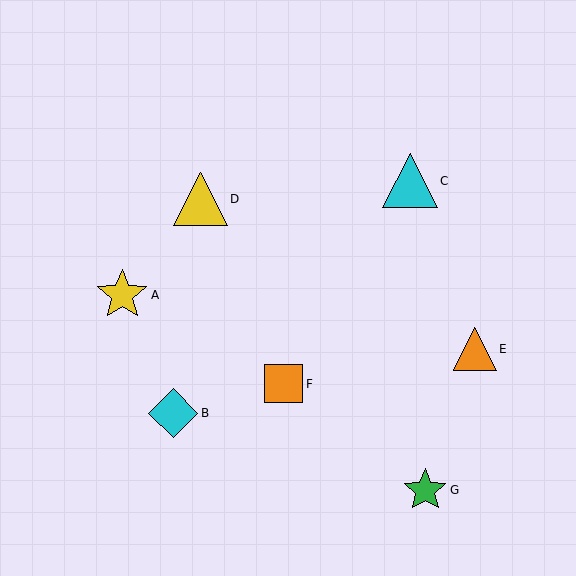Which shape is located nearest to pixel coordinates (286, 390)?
The orange square (labeled F) at (283, 384) is nearest to that location.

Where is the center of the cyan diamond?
The center of the cyan diamond is at (173, 413).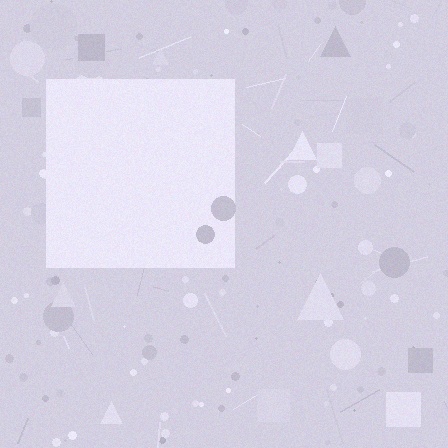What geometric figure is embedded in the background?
A square is embedded in the background.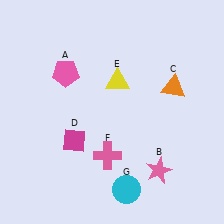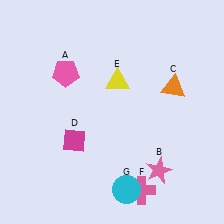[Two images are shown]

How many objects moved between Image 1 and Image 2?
1 object moved between the two images.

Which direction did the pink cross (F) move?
The pink cross (F) moved down.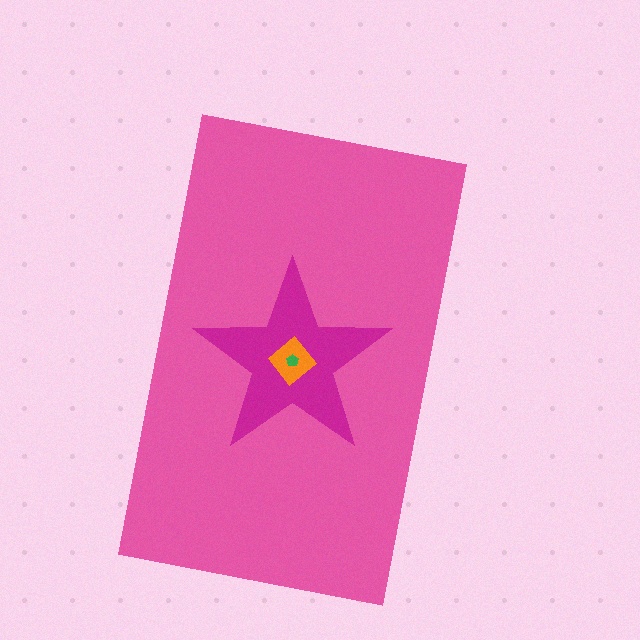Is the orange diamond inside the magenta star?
Yes.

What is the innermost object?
The green pentagon.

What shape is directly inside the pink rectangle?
The magenta star.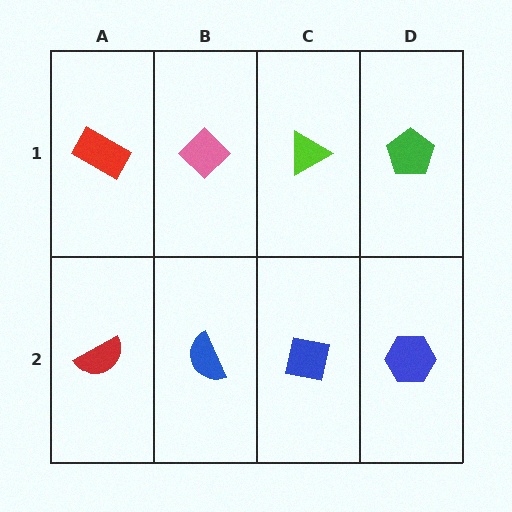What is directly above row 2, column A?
A red rectangle.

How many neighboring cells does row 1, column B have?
3.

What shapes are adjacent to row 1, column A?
A red semicircle (row 2, column A), a pink diamond (row 1, column B).